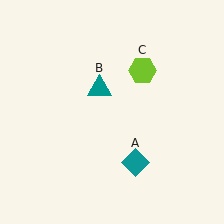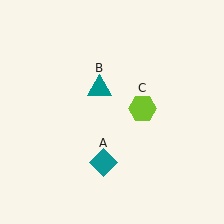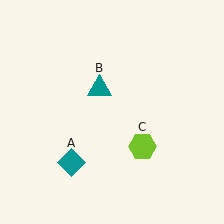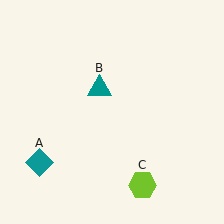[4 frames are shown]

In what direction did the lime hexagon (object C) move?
The lime hexagon (object C) moved down.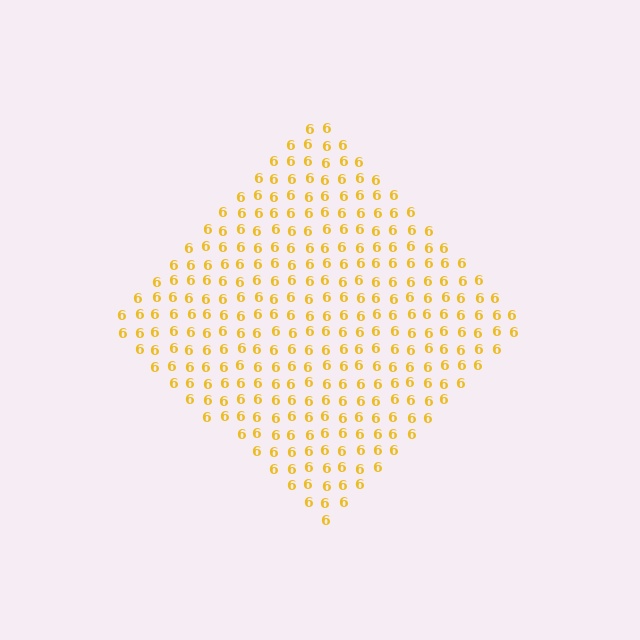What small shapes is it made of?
It is made of small digit 6's.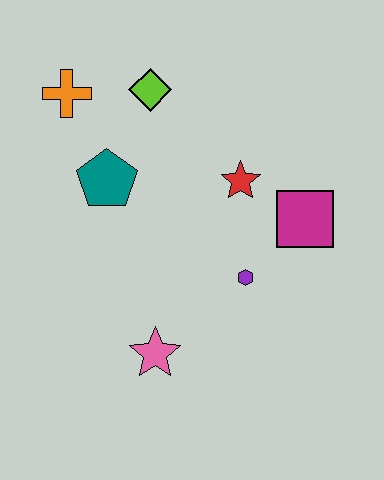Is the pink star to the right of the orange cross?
Yes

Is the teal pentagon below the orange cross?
Yes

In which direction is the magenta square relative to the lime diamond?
The magenta square is to the right of the lime diamond.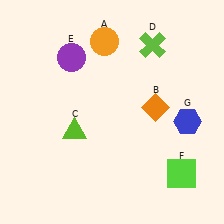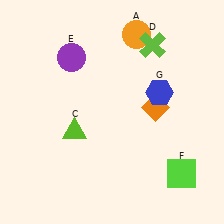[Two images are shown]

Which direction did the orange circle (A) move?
The orange circle (A) moved right.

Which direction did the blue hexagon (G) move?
The blue hexagon (G) moved left.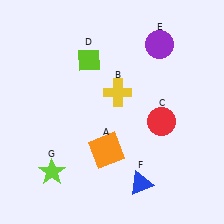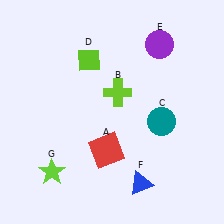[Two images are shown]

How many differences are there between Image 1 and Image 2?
There are 3 differences between the two images.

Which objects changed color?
A changed from orange to red. B changed from yellow to lime. C changed from red to teal.